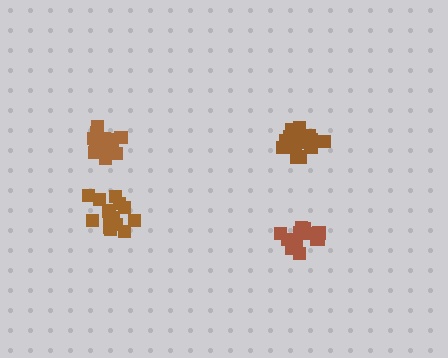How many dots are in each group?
Group 1: 15 dots, Group 2: 14 dots, Group 3: 14 dots, Group 4: 15 dots (58 total).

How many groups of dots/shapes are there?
There are 4 groups.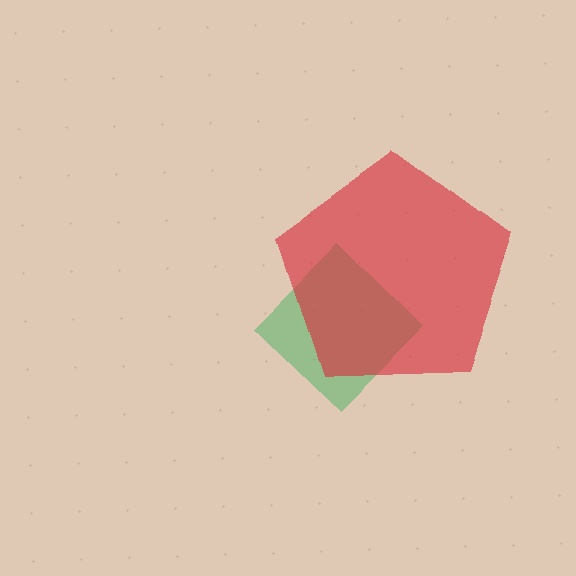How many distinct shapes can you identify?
There are 2 distinct shapes: a green diamond, a red pentagon.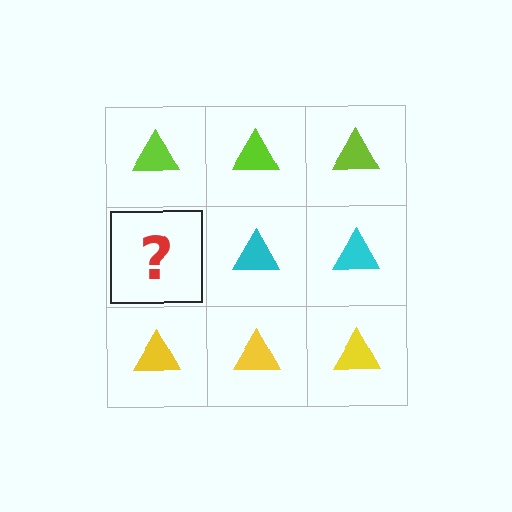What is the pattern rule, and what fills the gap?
The rule is that each row has a consistent color. The gap should be filled with a cyan triangle.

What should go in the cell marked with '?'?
The missing cell should contain a cyan triangle.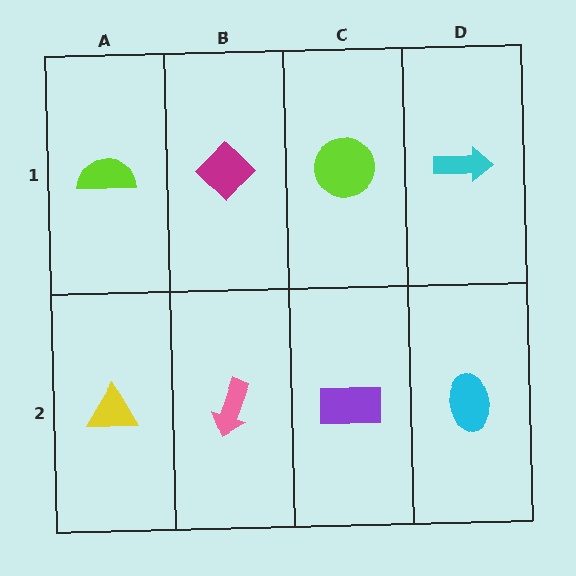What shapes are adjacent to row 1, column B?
A pink arrow (row 2, column B), a lime semicircle (row 1, column A), a lime circle (row 1, column C).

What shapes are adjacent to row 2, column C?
A lime circle (row 1, column C), a pink arrow (row 2, column B), a cyan ellipse (row 2, column D).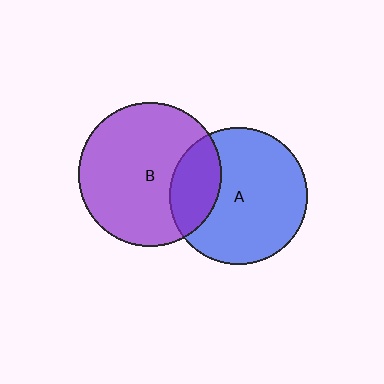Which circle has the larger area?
Circle B (purple).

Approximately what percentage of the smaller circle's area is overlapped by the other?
Approximately 25%.